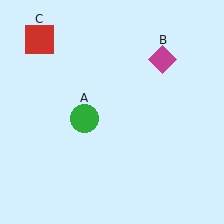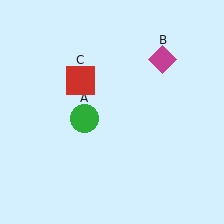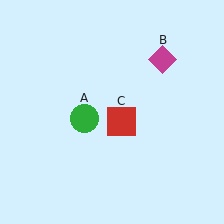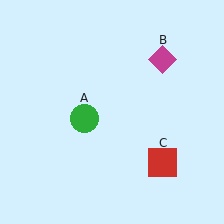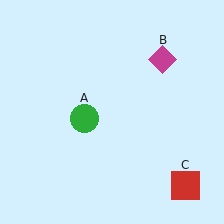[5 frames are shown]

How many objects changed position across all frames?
1 object changed position: red square (object C).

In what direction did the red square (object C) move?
The red square (object C) moved down and to the right.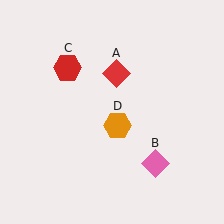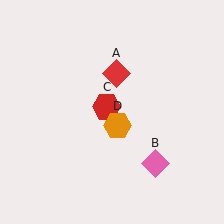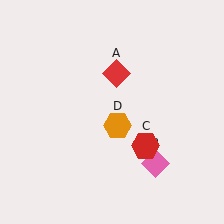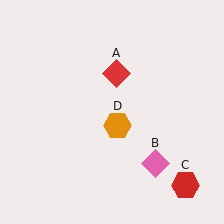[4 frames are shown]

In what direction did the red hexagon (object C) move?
The red hexagon (object C) moved down and to the right.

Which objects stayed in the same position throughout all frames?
Red diamond (object A) and pink diamond (object B) and orange hexagon (object D) remained stationary.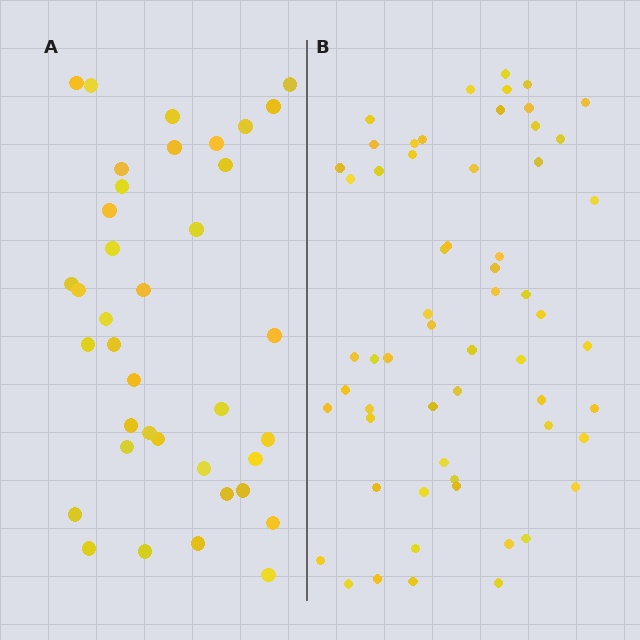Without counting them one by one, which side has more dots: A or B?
Region B (the right region) has more dots.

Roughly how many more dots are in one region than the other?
Region B has approximately 20 more dots than region A.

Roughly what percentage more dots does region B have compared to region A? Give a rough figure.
About 55% more.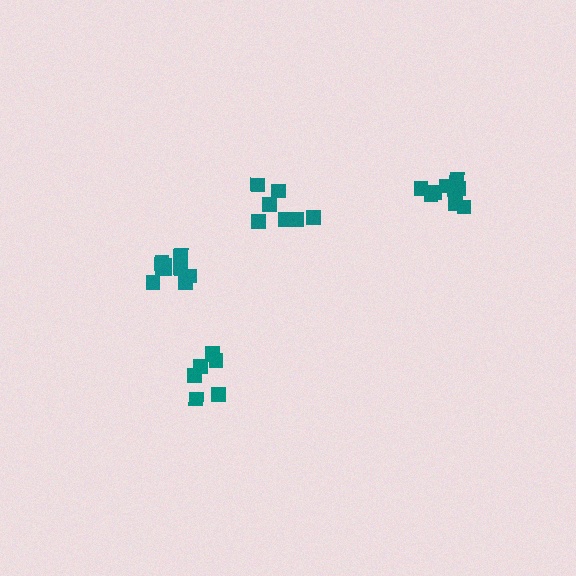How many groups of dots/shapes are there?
There are 4 groups.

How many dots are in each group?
Group 1: 9 dots, Group 2: 7 dots, Group 3: 10 dots, Group 4: 7 dots (33 total).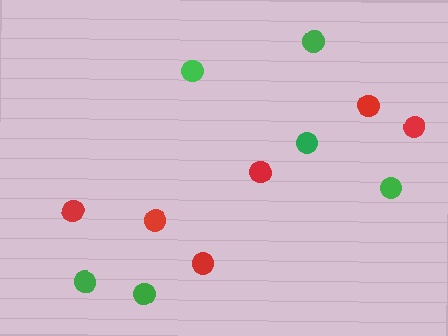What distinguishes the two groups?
There are 2 groups: one group of green circles (6) and one group of red circles (6).